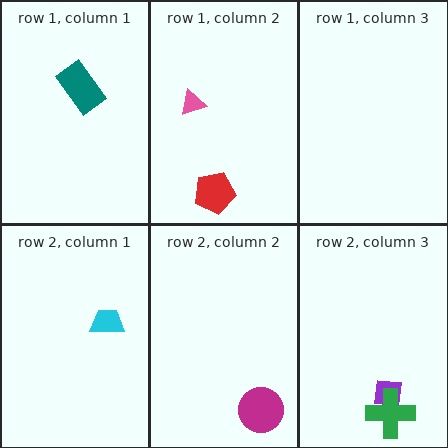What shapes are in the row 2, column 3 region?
The purple square, the green cross.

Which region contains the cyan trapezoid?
The row 2, column 1 region.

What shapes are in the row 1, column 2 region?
The pink triangle, the red pentagon.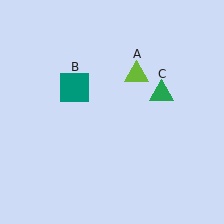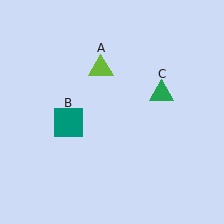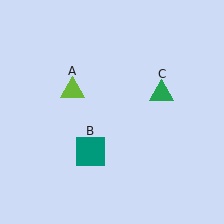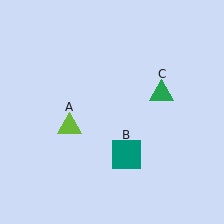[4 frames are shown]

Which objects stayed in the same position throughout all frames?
Green triangle (object C) remained stationary.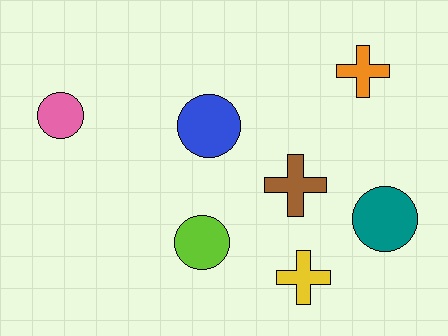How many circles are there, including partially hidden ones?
There are 4 circles.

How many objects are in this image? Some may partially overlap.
There are 7 objects.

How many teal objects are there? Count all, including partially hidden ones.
There is 1 teal object.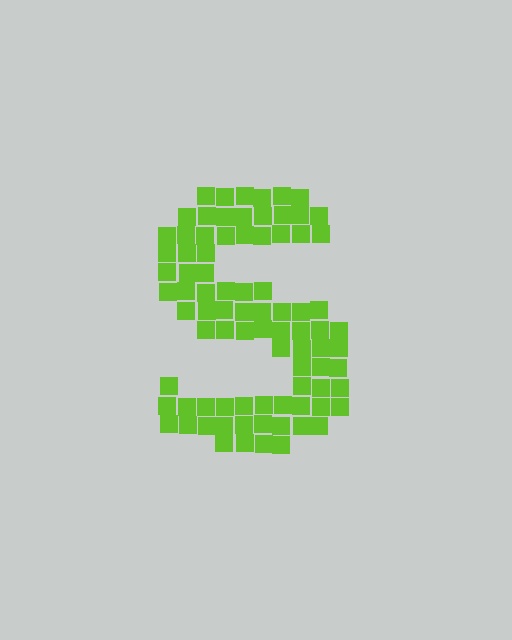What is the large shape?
The large shape is the letter S.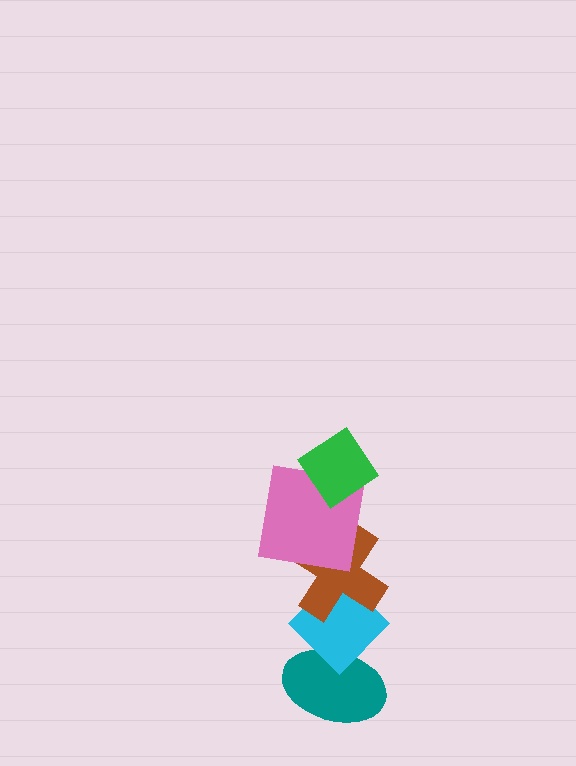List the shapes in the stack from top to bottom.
From top to bottom: the green diamond, the pink square, the brown cross, the cyan diamond, the teal ellipse.